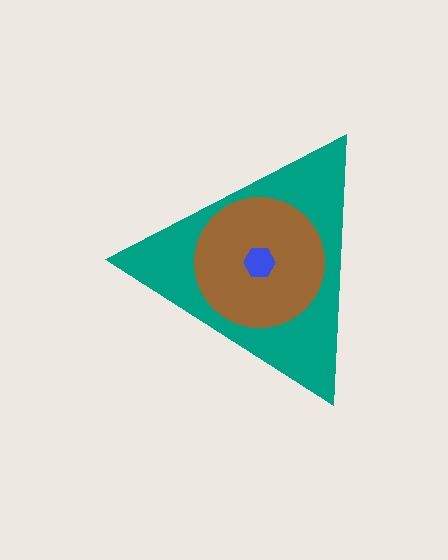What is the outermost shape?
The teal triangle.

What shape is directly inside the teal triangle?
The brown circle.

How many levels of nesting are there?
3.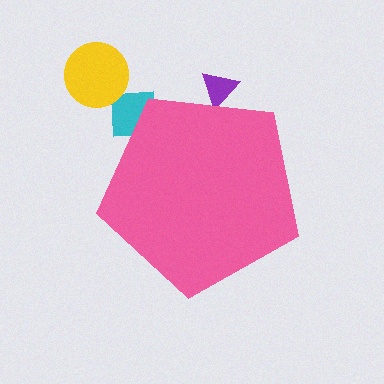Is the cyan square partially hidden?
Yes, the cyan square is partially hidden behind the pink pentagon.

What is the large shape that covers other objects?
A pink pentagon.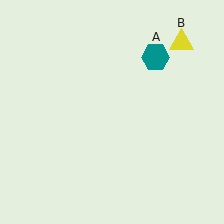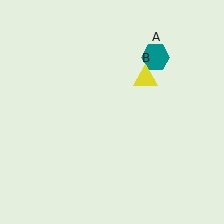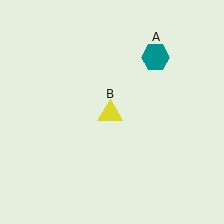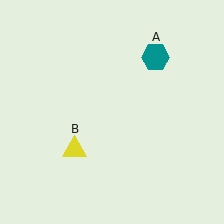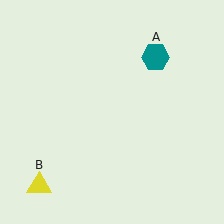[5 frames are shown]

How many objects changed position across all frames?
1 object changed position: yellow triangle (object B).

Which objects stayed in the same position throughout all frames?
Teal hexagon (object A) remained stationary.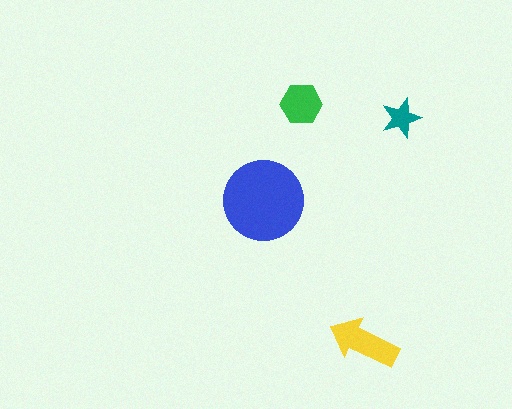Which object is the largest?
The blue circle.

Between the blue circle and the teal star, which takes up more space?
The blue circle.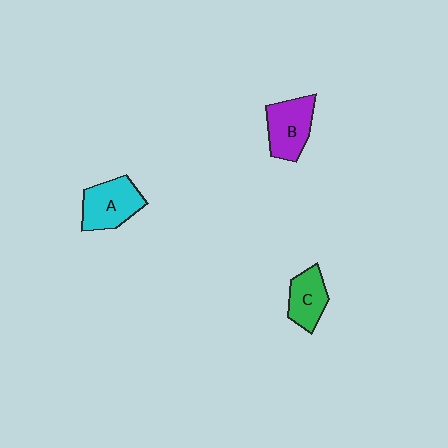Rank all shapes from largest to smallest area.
From largest to smallest: A (cyan), B (purple), C (green).